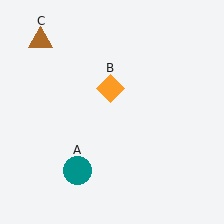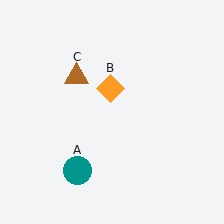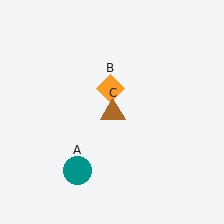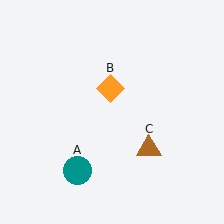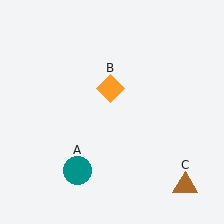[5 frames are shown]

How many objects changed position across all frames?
1 object changed position: brown triangle (object C).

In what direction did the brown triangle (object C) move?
The brown triangle (object C) moved down and to the right.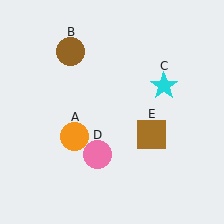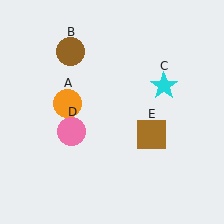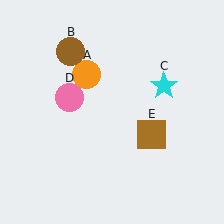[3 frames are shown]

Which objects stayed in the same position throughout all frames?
Brown circle (object B) and cyan star (object C) and brown square (object E) remained stationary.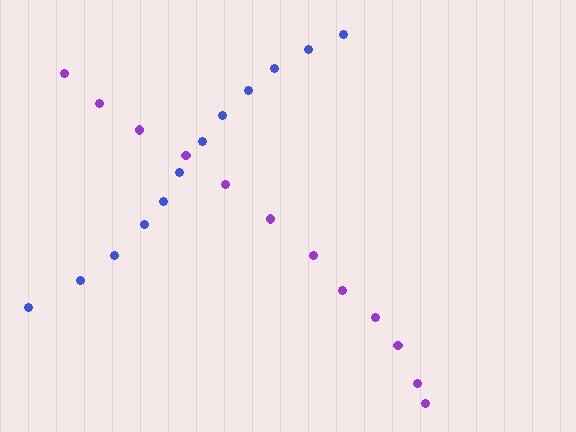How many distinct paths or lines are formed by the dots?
There are 2 distinct paths.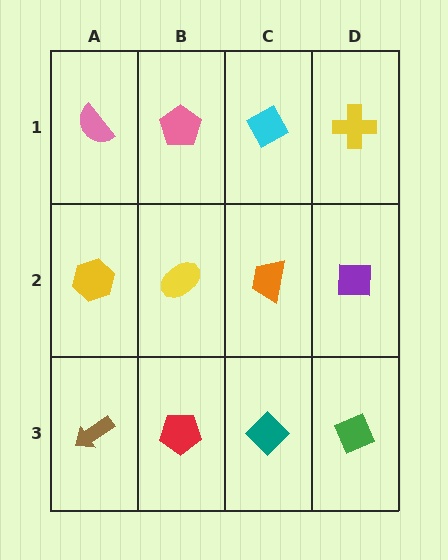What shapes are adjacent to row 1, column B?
A yellow ellipse (row 2, column B), a pink semicircle (row 1, column A), a cyan diamond (row 1, column C).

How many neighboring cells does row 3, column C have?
3.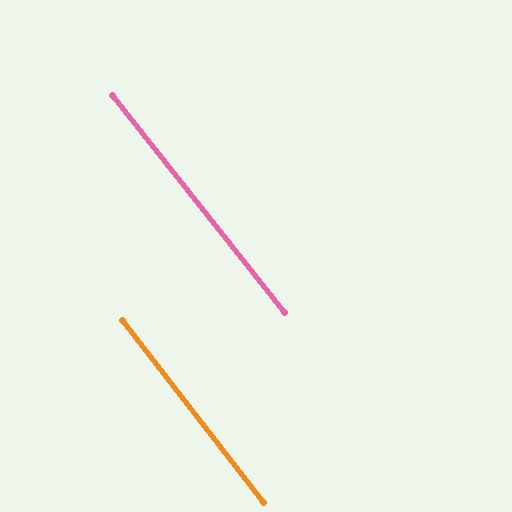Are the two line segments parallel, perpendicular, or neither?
Parallel — their directions differ by only 0.9°.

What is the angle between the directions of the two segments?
Approximately 1 degree.